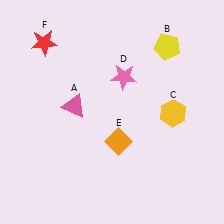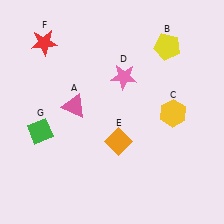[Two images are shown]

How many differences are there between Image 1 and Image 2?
There is 1 difference between the two images.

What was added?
A green diamond (G) was added in Image 2.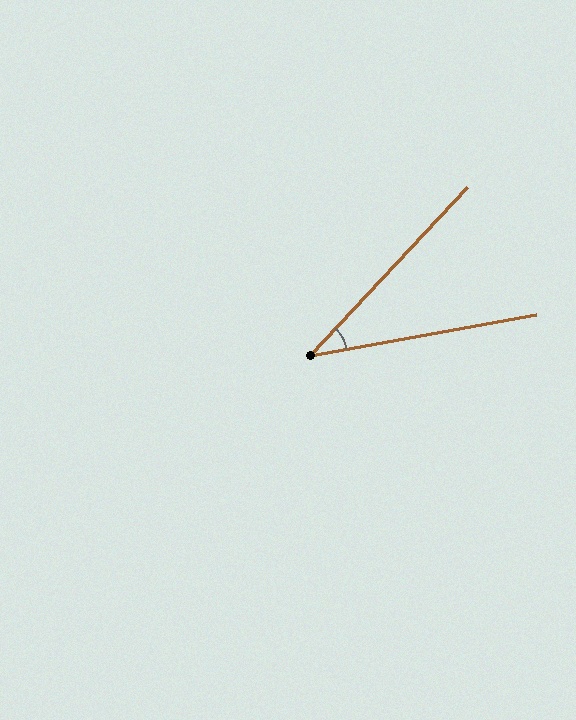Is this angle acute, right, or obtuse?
It is acute.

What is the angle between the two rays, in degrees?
Approximately 37 degrees.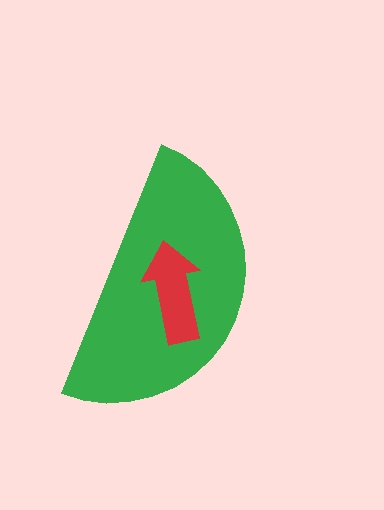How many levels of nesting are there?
2.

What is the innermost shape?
The red arrow.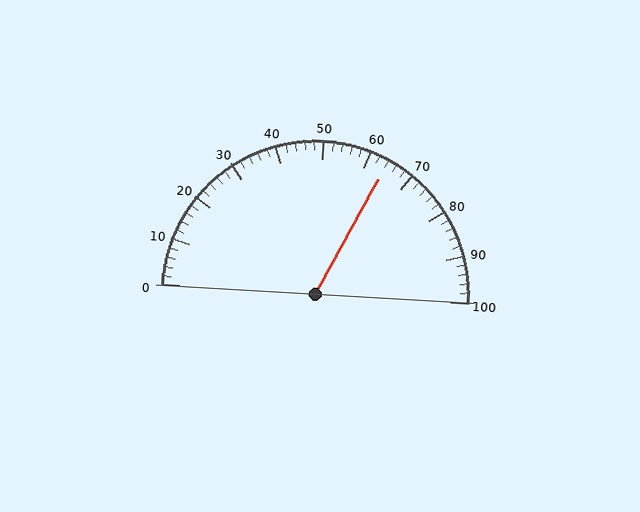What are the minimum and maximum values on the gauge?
The gauge ranges from 0 to 100.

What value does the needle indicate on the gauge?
The needle indicates approximately 64.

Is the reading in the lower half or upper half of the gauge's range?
The reading is in the upper half of the range (0 to 100).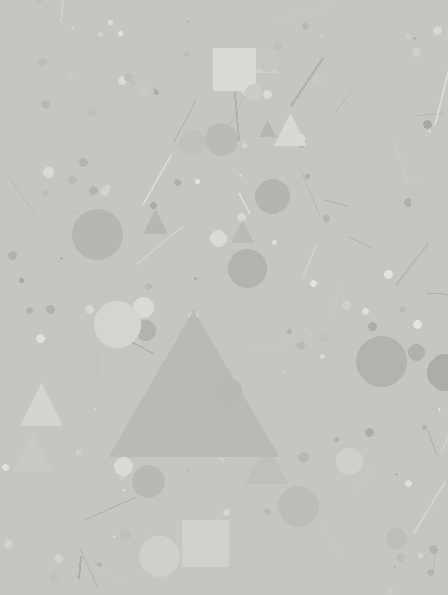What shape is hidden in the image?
A triangle is hidden in the image.